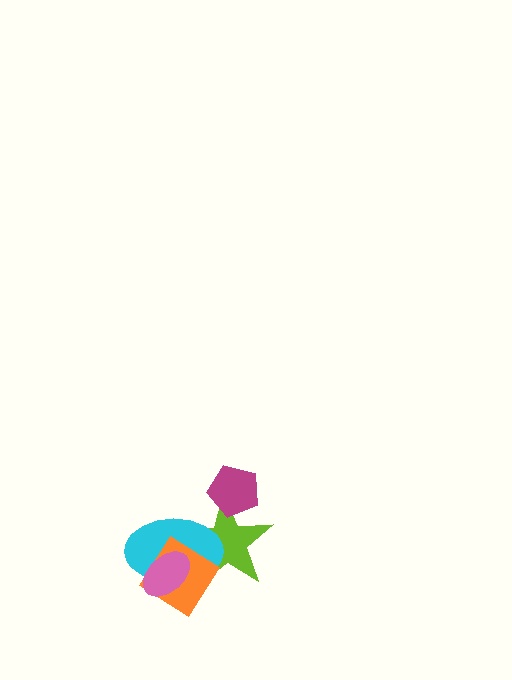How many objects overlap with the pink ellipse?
3 objects overlap with the pink ellipse.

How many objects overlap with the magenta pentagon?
1 object overlaps with the magenta pentagon.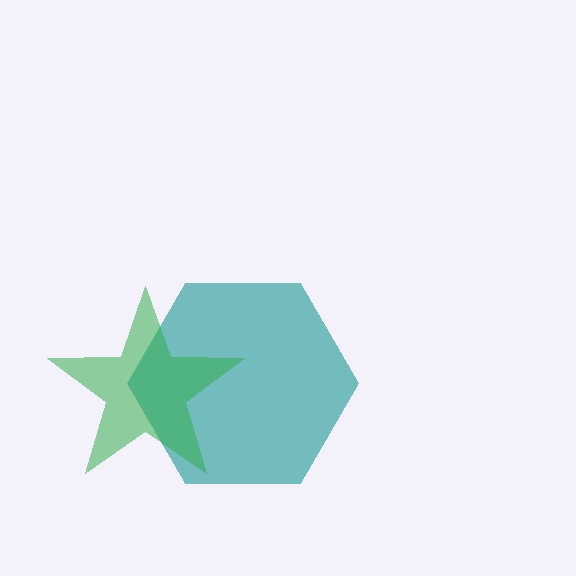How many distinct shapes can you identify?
There are 2 distinct shapes: a teal hexagon, a green star.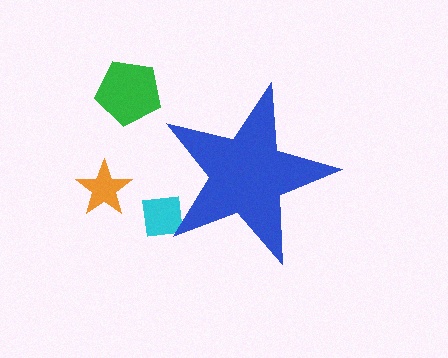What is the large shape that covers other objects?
A blue star.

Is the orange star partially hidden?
No, the orange star is fully visible.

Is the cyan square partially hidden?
Yes, the cyan square is partially hidden behind the blue star.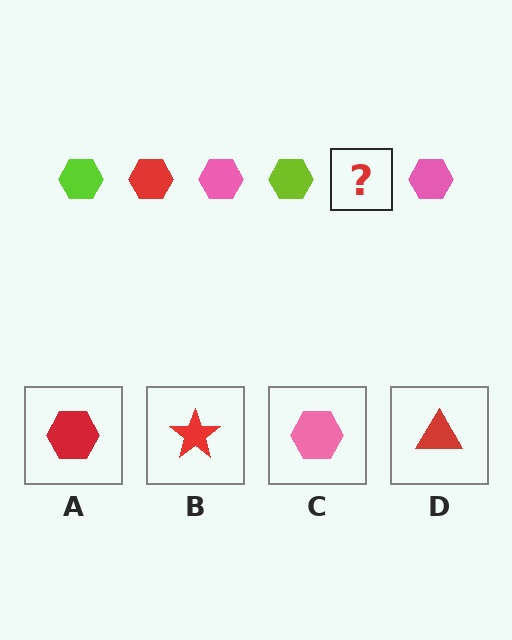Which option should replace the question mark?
Option A.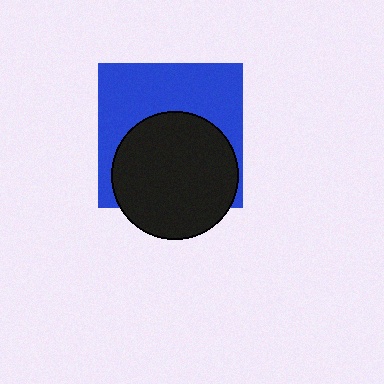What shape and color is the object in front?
The object in front is a black circle.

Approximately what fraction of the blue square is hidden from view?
Roughly 49% of the blue square is hidden behind the black circle.